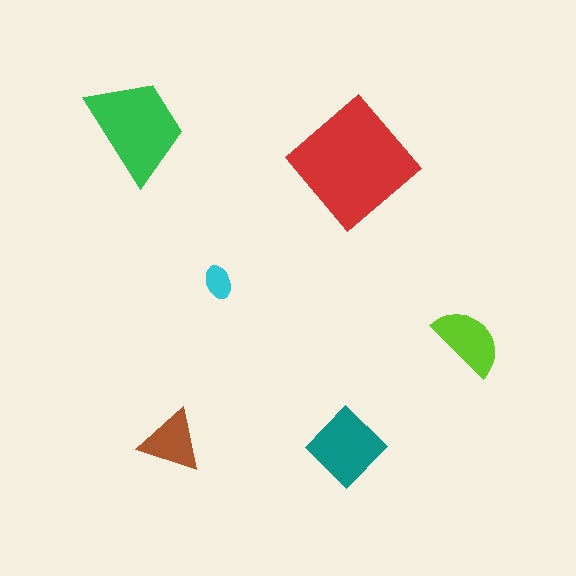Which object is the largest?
The red diamond.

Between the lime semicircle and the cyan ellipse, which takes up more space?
The lime semicircle.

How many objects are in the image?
There are 6 objects in the image.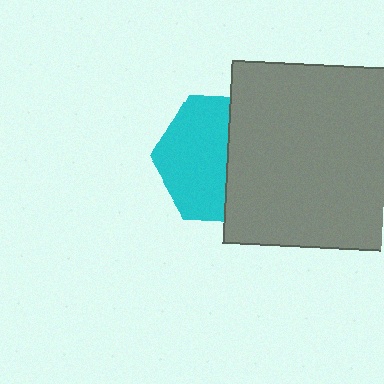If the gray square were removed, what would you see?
You would see the complete cyan hexagon.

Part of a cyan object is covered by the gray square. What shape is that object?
It is a hexagon.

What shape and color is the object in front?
The object in front is a gray square.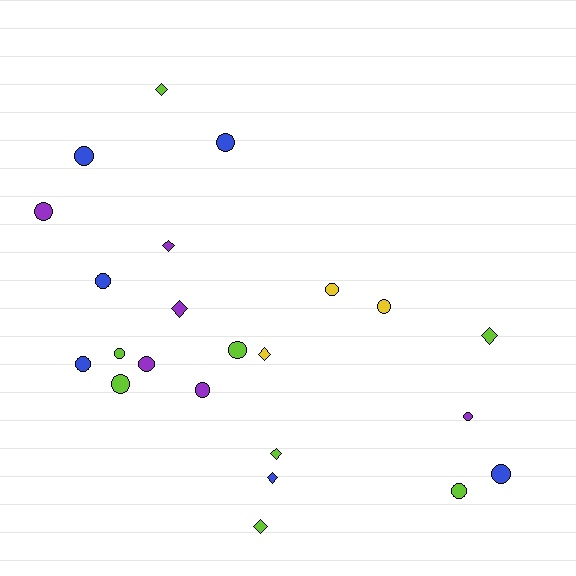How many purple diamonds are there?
There are 2 purple diamonds.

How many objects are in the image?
There are 23 objects.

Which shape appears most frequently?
Circle, with 15 objects.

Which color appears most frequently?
Lime, with 8 objects.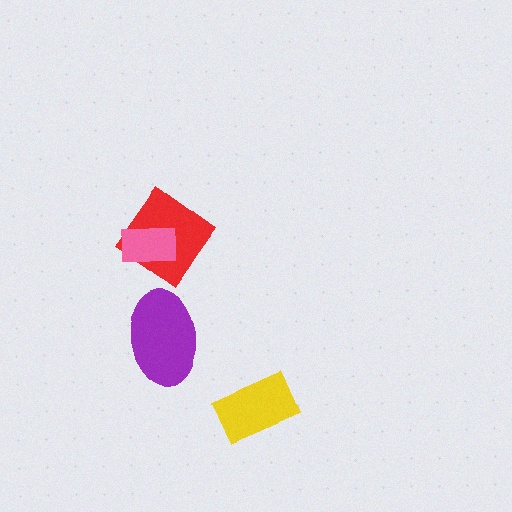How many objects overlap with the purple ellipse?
0 objects overlap with the purple ellipse.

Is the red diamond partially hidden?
Yes, it is partially covered by another shape.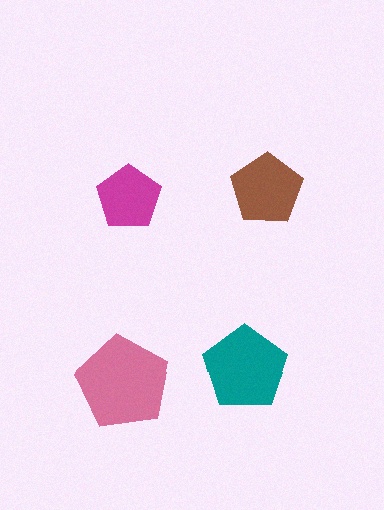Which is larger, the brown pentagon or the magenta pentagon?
The brown one.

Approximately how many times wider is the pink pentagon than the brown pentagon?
About 1.5 times wider.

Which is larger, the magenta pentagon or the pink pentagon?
The pink one.